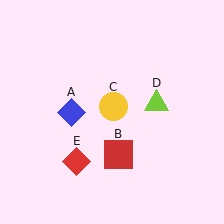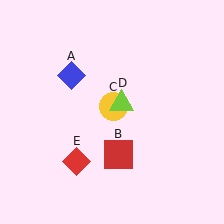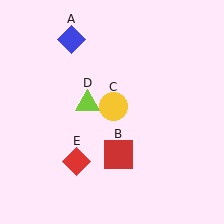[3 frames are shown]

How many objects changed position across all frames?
2 objects changed position: blue diamond (object A), lime triangle (object D).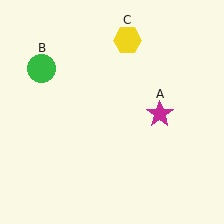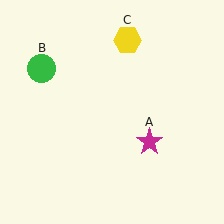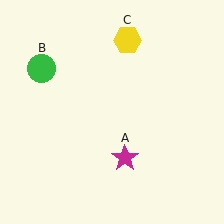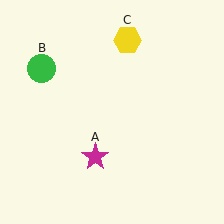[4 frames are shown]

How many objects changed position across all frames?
1 object changed position: magenta star (object A).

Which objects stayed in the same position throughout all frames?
Green circle (object B) and yellow hexagon (object C) remained stationary.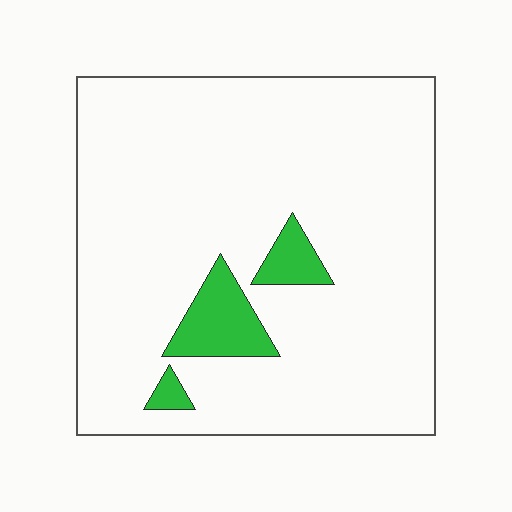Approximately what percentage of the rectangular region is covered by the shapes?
Approximately 10%.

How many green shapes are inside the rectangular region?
3.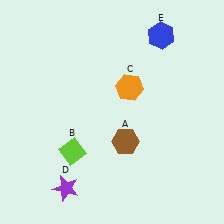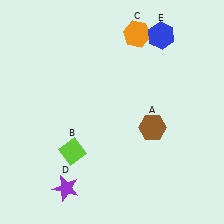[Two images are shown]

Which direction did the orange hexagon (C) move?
The orange hexagon (C) moved up.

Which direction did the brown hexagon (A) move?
The brown hexagon (A) moved right.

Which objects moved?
The objects that moved are: the brown hexagon (A), the orange hexagon (C).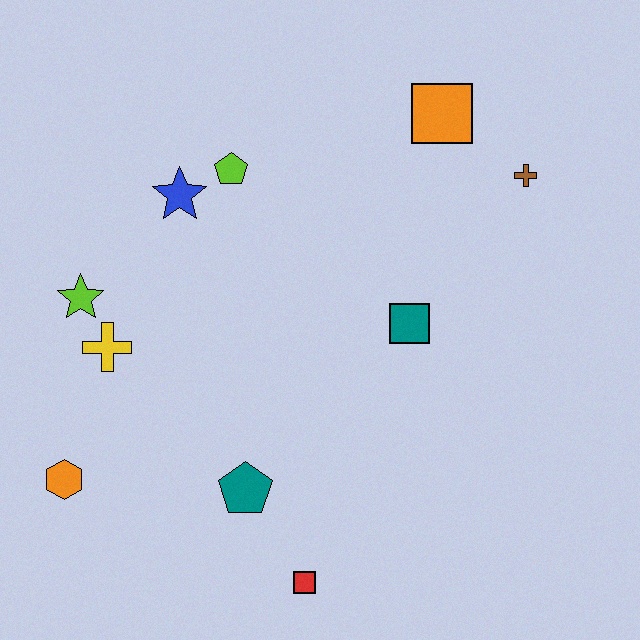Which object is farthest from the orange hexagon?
The brown cross is farthest from the orange hexagon.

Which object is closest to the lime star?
The yellow cross is closest to the lime star.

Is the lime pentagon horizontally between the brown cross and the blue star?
Yes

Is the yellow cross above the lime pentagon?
No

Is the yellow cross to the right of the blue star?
No